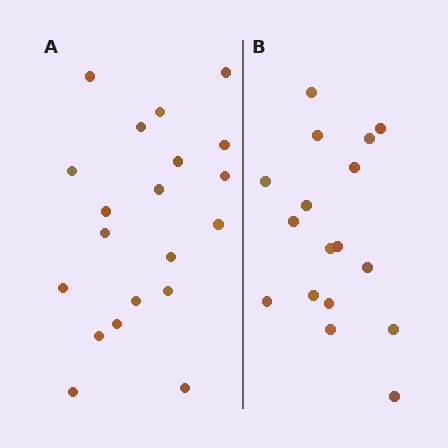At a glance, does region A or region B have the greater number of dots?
Region A (the left region) has more dots.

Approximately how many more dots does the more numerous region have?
Region A has just a few more — roughly 2 or 3 more dots than region B.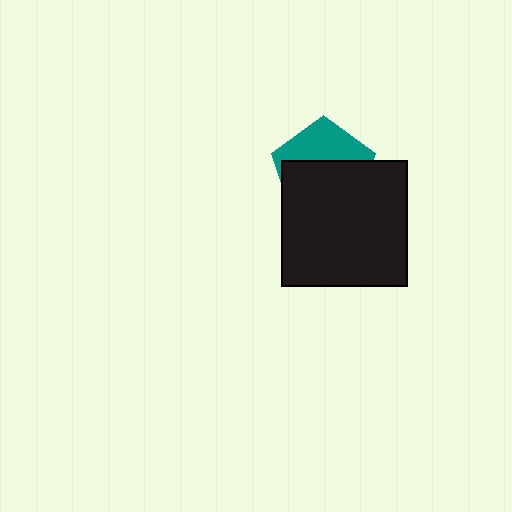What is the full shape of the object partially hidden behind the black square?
The partially hidden object is a teal pentagon.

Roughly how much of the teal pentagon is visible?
A small part of it is visible (roughly 38%).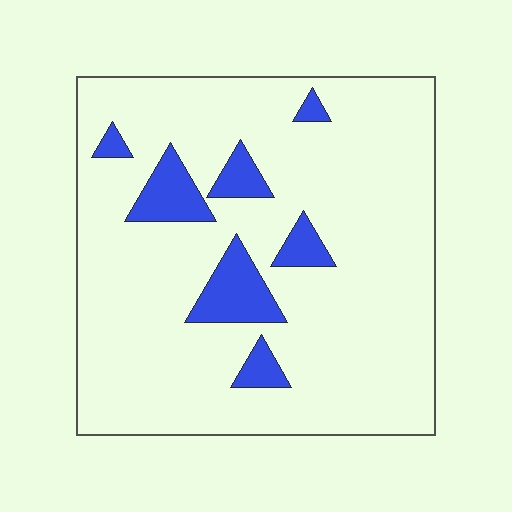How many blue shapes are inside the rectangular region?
7.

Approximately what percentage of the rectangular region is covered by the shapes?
Approximately 10%.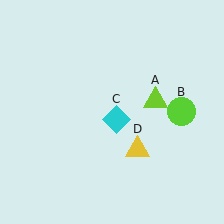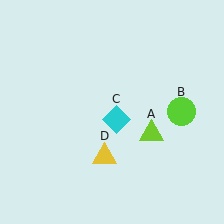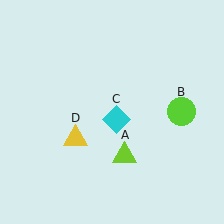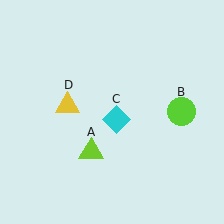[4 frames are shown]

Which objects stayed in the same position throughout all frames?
Lime circle (object B) and cyan diamond (object C) remained stationary.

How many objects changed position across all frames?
2 objects changed position: lime triangle (object A), yellow triangle (object D).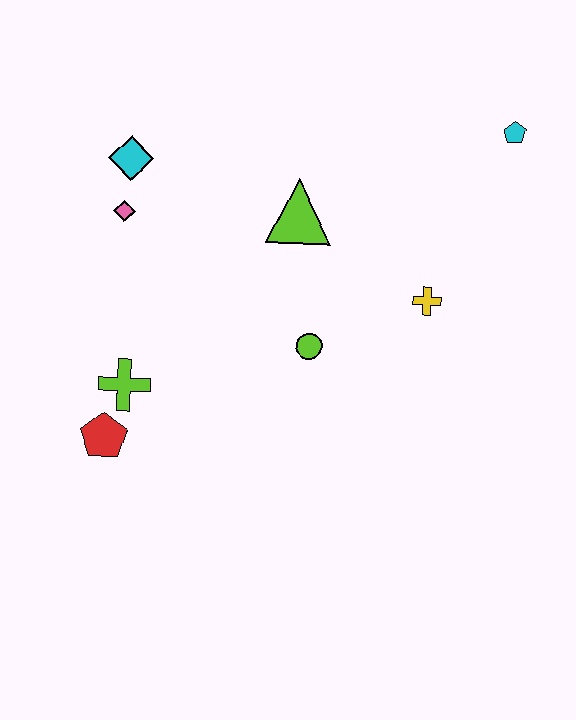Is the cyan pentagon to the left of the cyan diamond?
No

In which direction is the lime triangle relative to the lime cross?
The lime triangle is above the lime cross.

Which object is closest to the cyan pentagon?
The yellow cross is closest to the cyan pentagon.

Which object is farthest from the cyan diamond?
The cyan pentagon is farthest from the cyan diamond.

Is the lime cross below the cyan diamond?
Yes